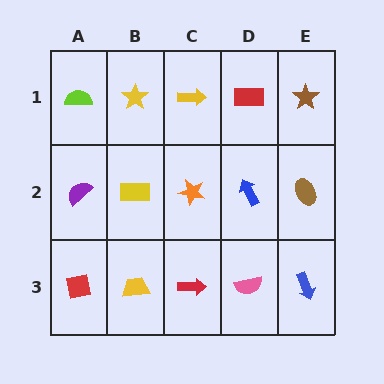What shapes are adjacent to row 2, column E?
A brown star (row 1, column E), a blue arrow (row 3, column E), a blue arrow (row 2, column D).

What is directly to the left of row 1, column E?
A red rectangle.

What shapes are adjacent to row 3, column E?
A brown ellipse (row 2, column E), a pink semicircle (row 3, column D).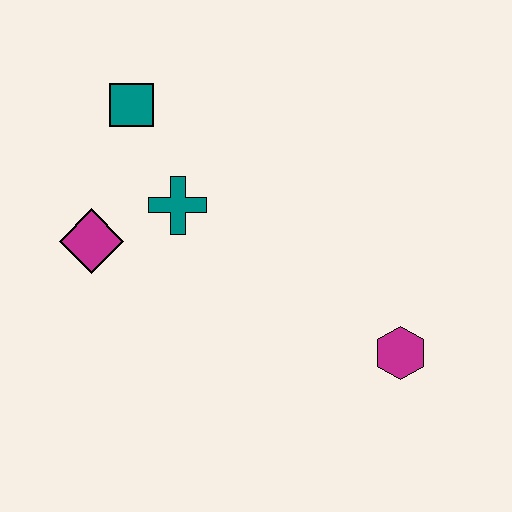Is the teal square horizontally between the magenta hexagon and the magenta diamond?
Yes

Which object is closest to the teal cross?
The magenta diamond is closest to the teal cross.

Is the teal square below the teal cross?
No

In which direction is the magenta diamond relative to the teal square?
The magenta diamond is below the teal square.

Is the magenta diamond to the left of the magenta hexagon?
Yes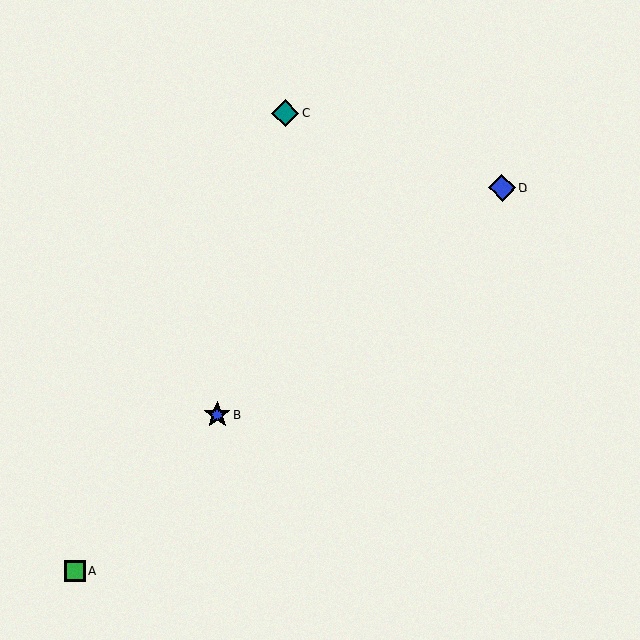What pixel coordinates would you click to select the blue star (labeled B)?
Click at (218, 415) to select the blue star B.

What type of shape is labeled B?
Shape B is a blue star.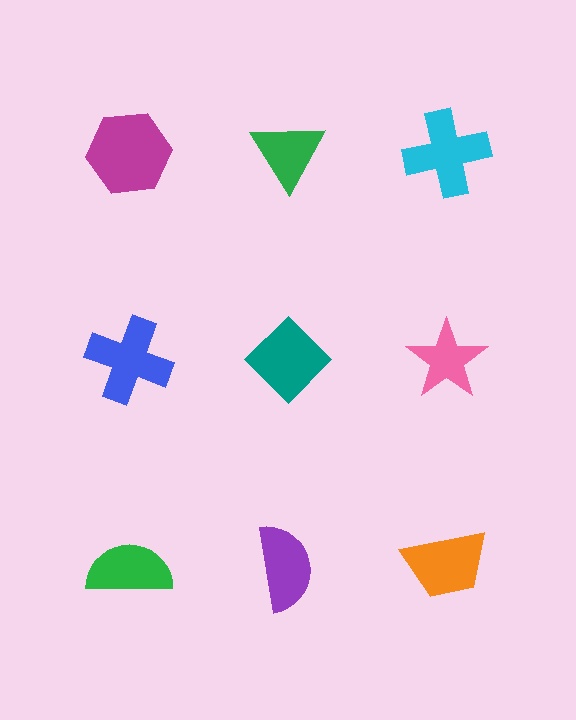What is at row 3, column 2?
A purple semicircle.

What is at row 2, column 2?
A teal diamond.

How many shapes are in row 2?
3 shapes.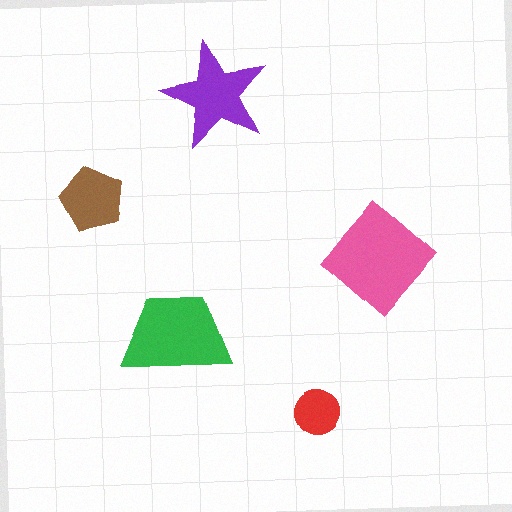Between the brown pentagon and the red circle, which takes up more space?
The brown pentagon.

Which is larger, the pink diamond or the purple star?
The pink diamond.